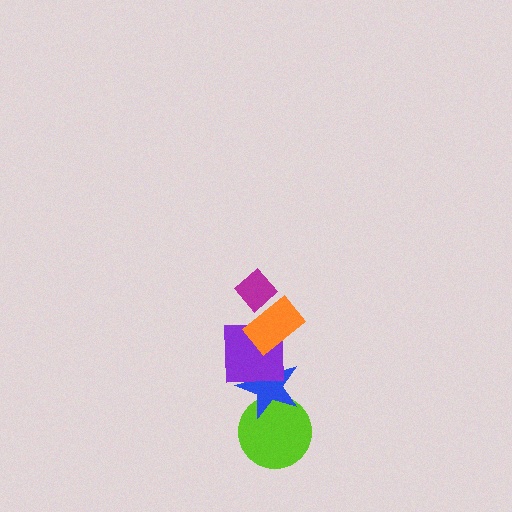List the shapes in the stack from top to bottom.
From top to bottom: the magenta diamond, the orange rectangle, the purple square, the blue star, the lime circle.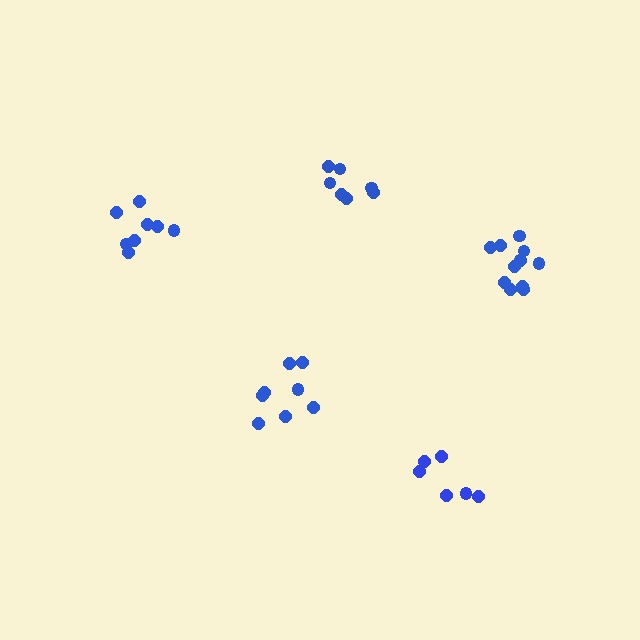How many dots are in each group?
Group 1: 8 dots, Group 2: 7 dots, Group 3: 8 dots, Group 4: 6 dots, Group 5: 12 dots (41 total).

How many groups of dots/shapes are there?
There are 5 groups.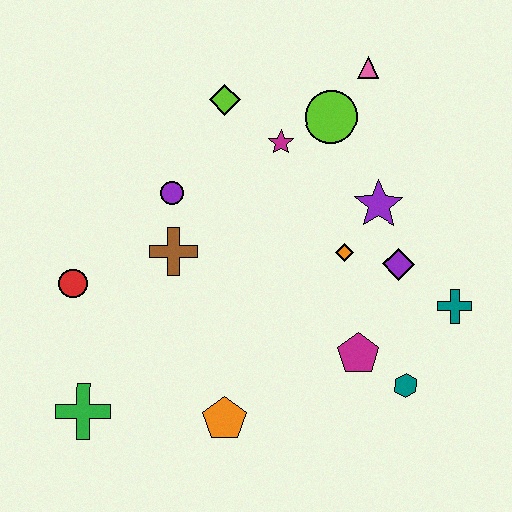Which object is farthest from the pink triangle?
The green cross is farthest from the pink triangle.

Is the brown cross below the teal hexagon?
No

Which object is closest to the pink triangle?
The lime circle is closest to the pink triangle.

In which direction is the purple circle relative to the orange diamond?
The purple circle is to the left of the orange diamond.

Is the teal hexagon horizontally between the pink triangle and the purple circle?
No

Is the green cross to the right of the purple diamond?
No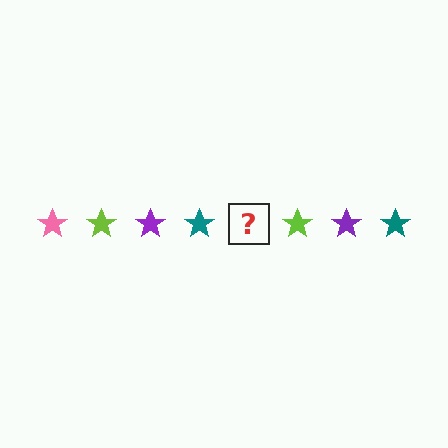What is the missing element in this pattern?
The missing element is a pink star.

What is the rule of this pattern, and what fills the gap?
The rule is that the pattern cycles through pink, lime, purple, teal stars. The gap should be filled with a pink star.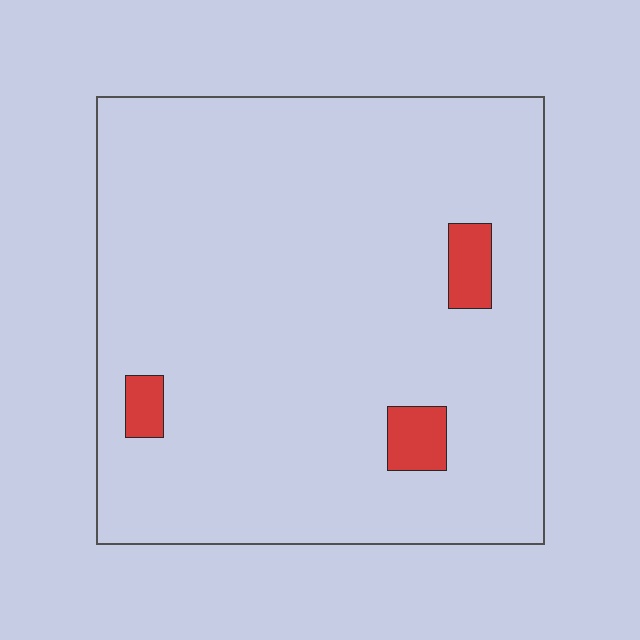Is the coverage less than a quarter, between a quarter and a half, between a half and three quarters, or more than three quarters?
Less than a quarter.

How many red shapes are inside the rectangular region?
3.